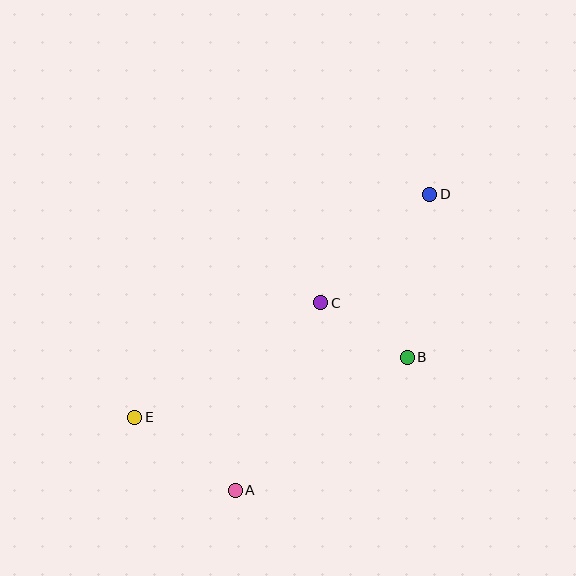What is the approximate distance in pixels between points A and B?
The distance between A and B is approximately 217 pixels.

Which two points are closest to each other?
Points B and C are closest to each other.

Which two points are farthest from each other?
Points D and E are farthest from each other.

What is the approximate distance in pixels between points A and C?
The distance between A and C is approximately 206 pixels.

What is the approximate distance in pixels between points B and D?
The distance between B and D is approximately 164 pixels.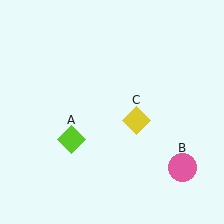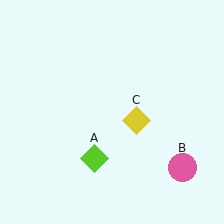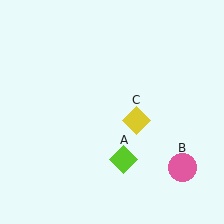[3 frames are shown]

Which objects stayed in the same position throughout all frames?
Pink circle (object B) and yellow diamond (object C) remained stationary.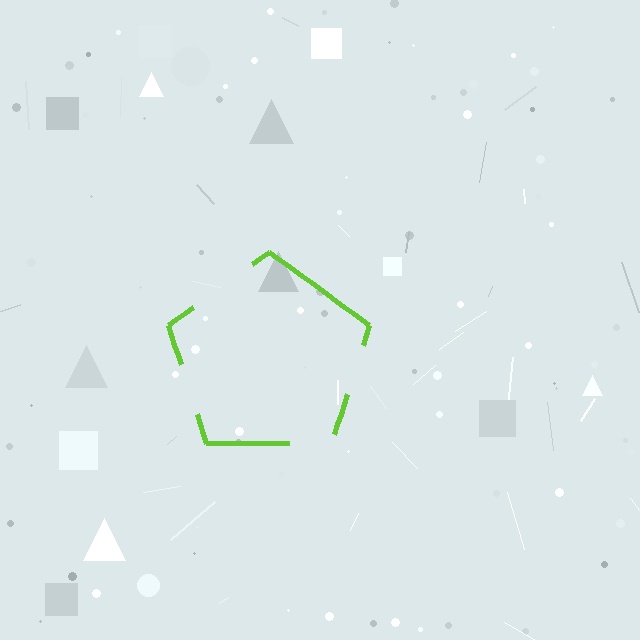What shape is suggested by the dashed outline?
The dashed outline suggests a pentagon.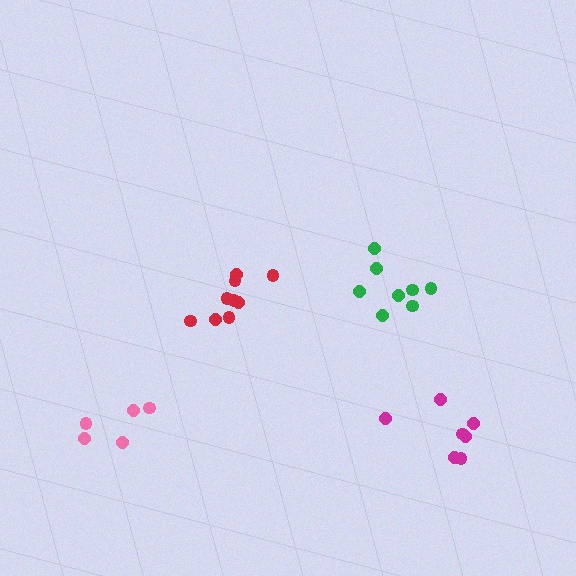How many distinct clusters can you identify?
There are 4 distinct clusters.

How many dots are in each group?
Group 1: 9 dots, Group 2: 7 dots, Group 3: 5 dots, Group 4: 8 dots (29 total).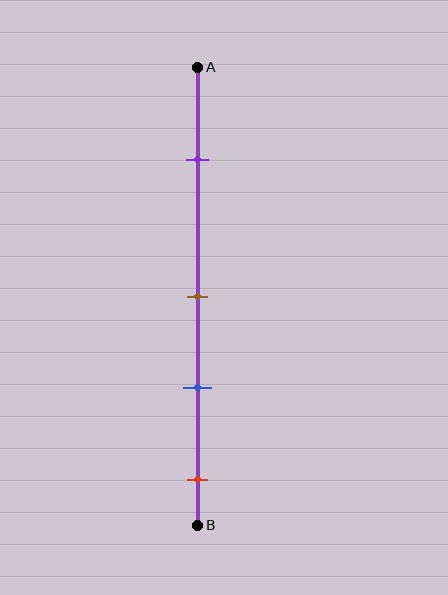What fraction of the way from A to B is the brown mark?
The brown mark is approximately 50% (0.5) of the way from A to B.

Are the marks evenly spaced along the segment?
No, the marks are not evenly spaced.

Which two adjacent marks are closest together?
The brown and blue marks are the closest adjacent pair.